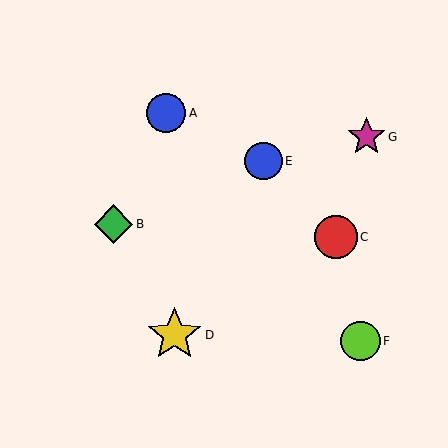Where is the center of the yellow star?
The center of the yellow star is at (174, 335).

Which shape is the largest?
The yellow star (labeled D) is the largest.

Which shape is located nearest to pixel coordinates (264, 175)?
The blue circle (labeled E) at (264, 161) is nearest to that location.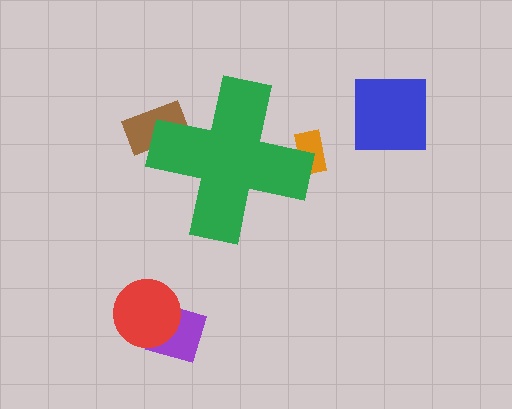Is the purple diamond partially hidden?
No, the purple diamond is fully visible.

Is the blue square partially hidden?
No, the blue square is fully visible.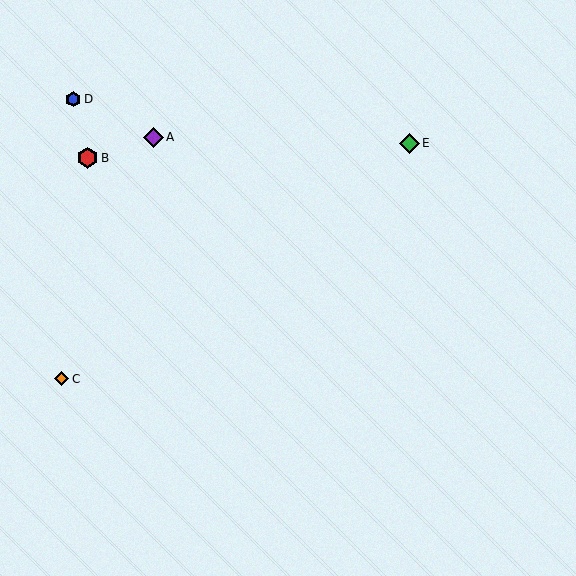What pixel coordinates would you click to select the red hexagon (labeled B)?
Click at (88, 158) to select the red hexagon B.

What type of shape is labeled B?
Shape B is a red hexagon.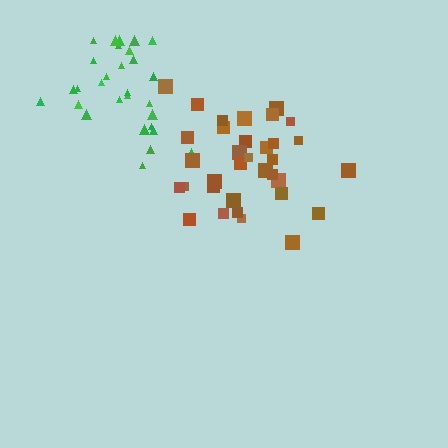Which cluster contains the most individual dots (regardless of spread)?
Brown (34).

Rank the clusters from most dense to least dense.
green, brown.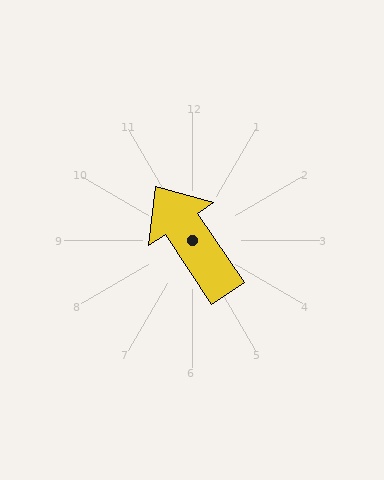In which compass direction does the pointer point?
Northwest.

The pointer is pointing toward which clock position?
Roughly 11 o'clock.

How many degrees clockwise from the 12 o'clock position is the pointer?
Approximately 326 degrees.